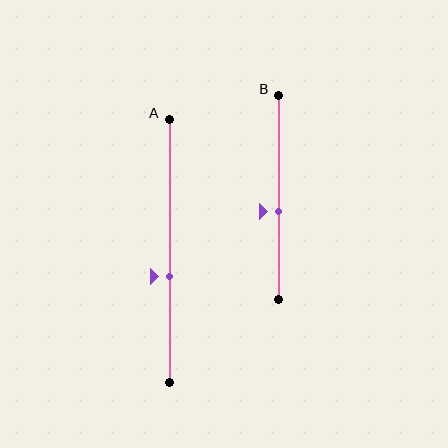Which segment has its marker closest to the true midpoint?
Segment B has its marker closest to the true midpoint.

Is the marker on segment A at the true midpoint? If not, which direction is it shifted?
No, the marker on segment A is shifted downward by about 10% of the segment length.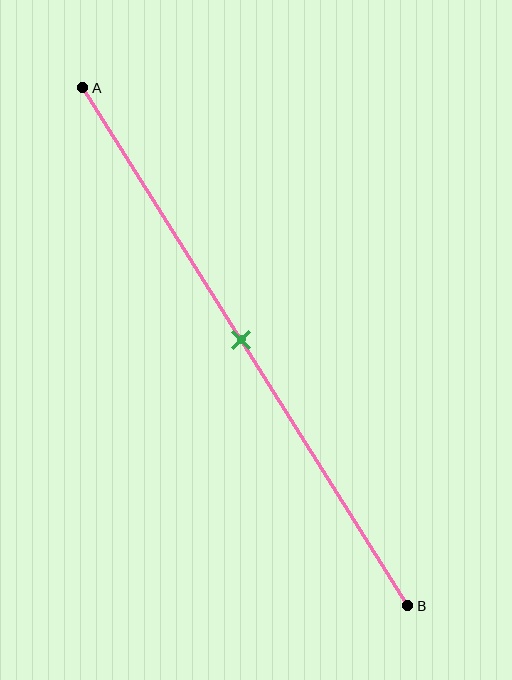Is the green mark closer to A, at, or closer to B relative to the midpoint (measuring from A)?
The green mark is approximately at the midpoint of segment AB.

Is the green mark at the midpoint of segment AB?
Yes, the mark is approximately at the midpoint.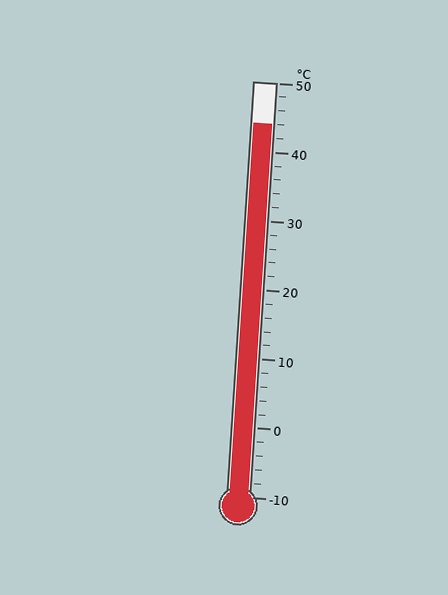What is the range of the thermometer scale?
The thermometer scale ranges from -10°C to 50°C.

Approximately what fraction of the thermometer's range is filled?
The thermometer is filled to approximately 90% of its range.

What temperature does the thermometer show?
The thermometer shows approximately 44°C.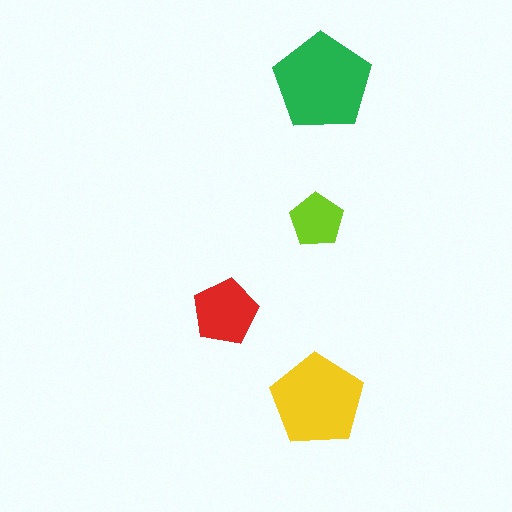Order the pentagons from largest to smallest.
the green one, the yellow one, the red one, the lime one.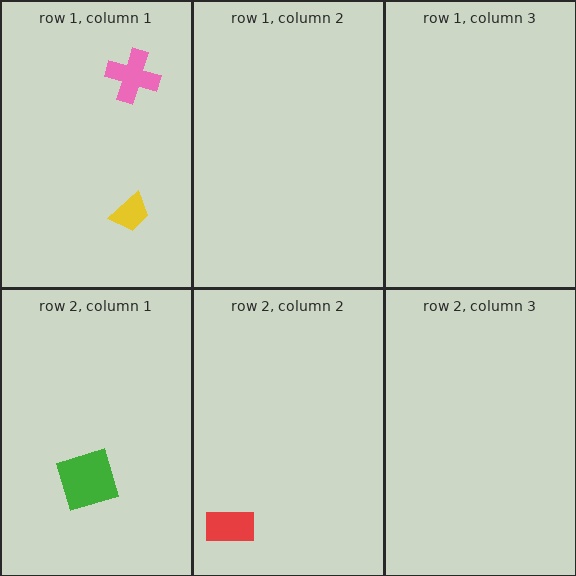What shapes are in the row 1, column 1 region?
The pink cross, the yellow trapezoid.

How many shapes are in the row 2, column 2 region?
1.